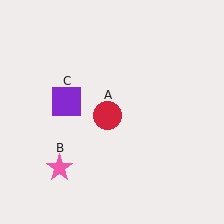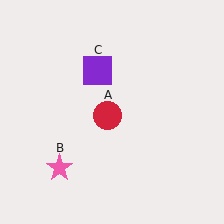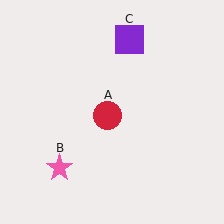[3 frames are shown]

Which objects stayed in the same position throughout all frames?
Red circle (object A) and pink star (object B) remained stationary.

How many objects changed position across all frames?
1 object changed position: purple square (object C).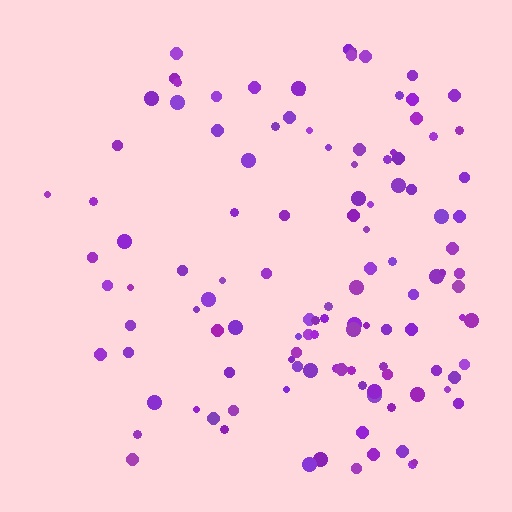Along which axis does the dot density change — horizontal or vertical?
Horizontal.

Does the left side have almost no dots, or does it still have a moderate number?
Still a moderate number, just noticeably fewer than the right.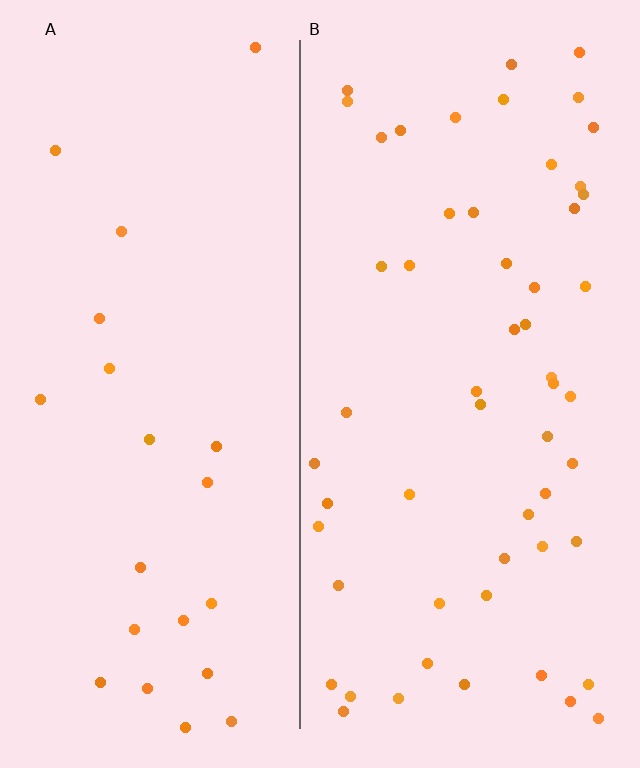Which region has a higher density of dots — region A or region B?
B (the right).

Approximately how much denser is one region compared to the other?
Approximately 2.5× — region B over region A.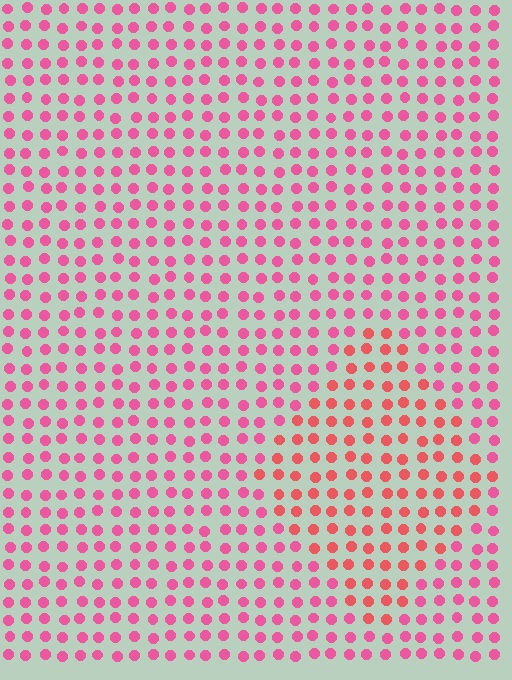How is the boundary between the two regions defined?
The boundary is defined purely by a slight shift in hue (about 26 degrees). Spacing, size, and orientation are identical on both sides.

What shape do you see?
I see a diamond.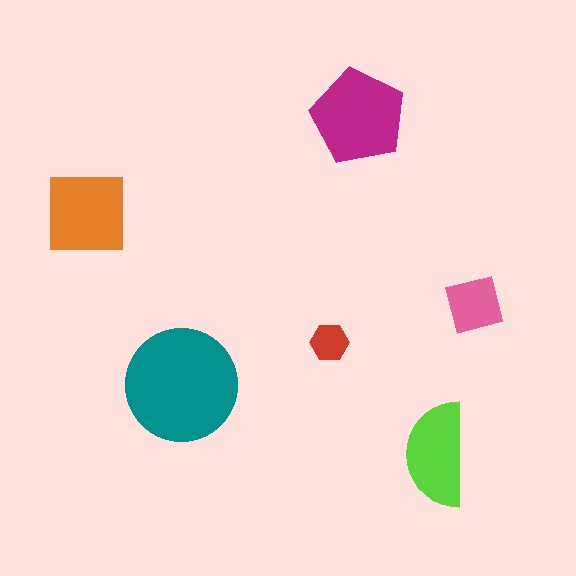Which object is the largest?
The teal circle.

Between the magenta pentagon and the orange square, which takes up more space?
The magenta pentagon.